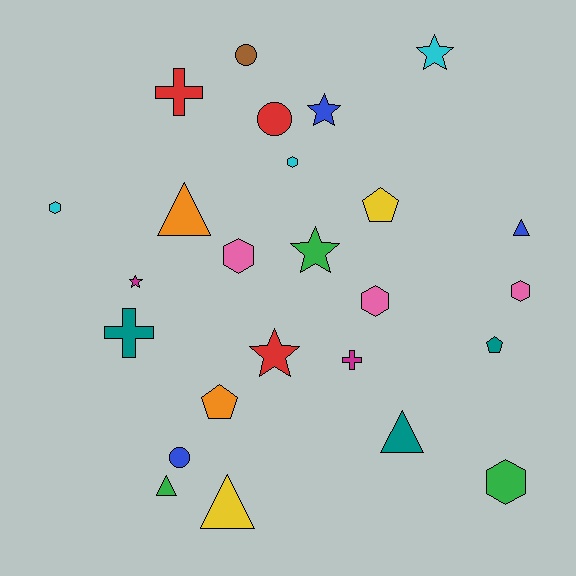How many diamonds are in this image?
There are no diamonds.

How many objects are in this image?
There are 25 objects.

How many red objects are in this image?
There are 3 red objects.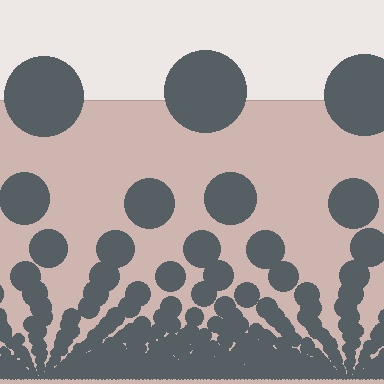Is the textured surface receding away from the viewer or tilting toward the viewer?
The surface appears to tilt toward the viewer. Texture elements get larger and sparser toward the top.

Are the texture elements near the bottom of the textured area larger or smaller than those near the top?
Smaller. The gradient is inverted — elements near the bottom are smaller and denser.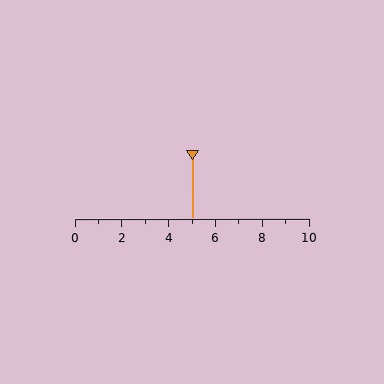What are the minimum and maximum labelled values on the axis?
The axis runs from 0 to 10.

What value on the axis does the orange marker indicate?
The marker indicates approximately 5.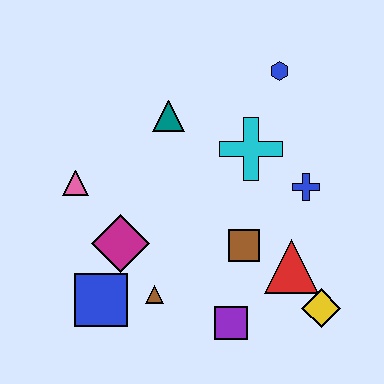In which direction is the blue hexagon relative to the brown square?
The blue hexagon is above the brown square.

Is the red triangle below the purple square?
No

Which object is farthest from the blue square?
The blue hexagon is farthest from the blue square.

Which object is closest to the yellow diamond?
The red triangle is closest to the yellow diamond.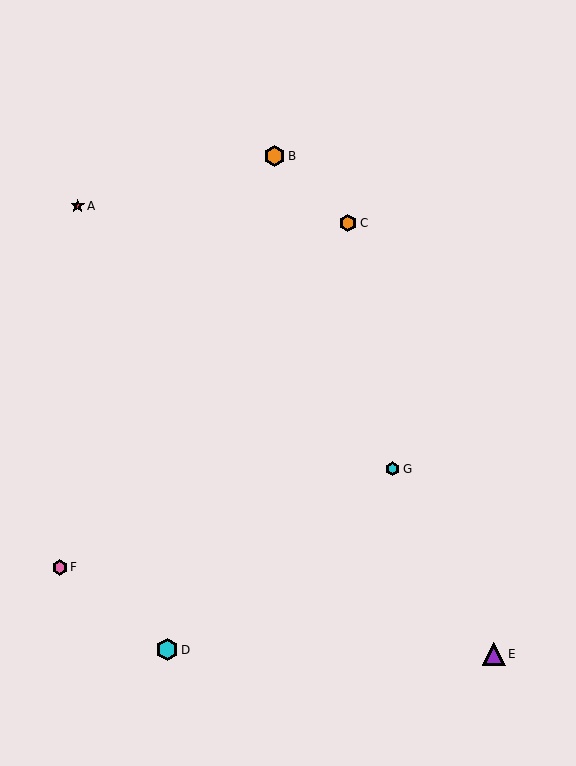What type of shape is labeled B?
Shape B is an orange hexagon.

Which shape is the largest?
The purple triangle (labeled E) is the largest.